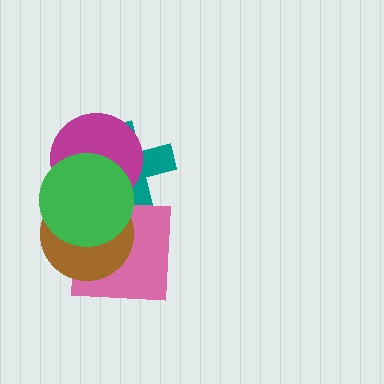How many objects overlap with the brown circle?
4 objects overlap with the brown circle.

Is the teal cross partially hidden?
Yes, it is partially covered by another shape.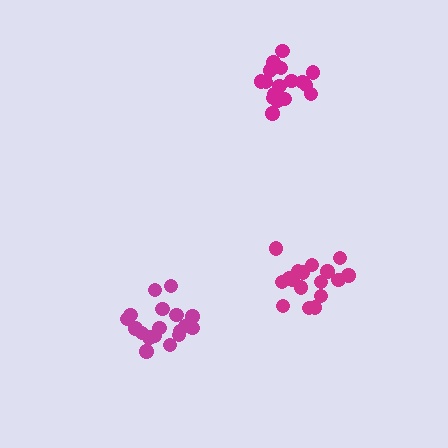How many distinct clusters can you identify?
There are 3 distinct clusters.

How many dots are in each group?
Group 1: 17 dots, Group 2: 19 dots, Group 3: 19 dots (55 total).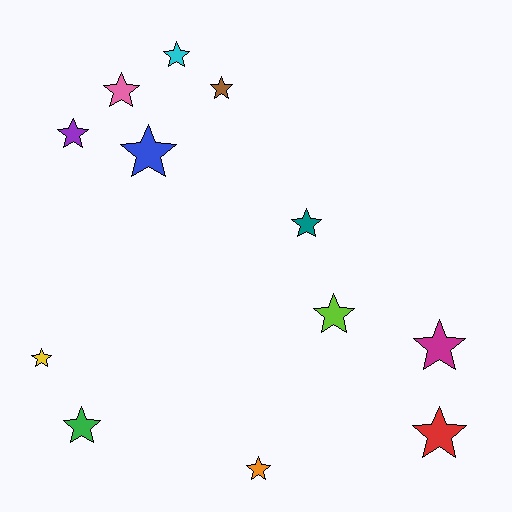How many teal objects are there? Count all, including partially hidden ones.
There is 1 teal object.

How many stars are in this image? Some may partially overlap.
There are 12 stars.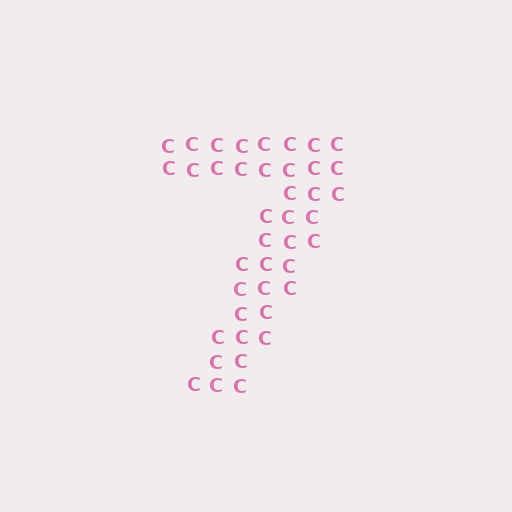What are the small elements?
The small elements are letter C's.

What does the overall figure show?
The overall figure shows the digit 7.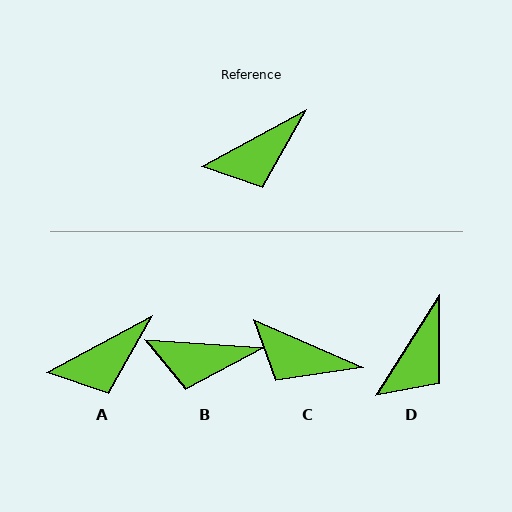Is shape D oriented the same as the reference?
No, it is off by about 30 degrees.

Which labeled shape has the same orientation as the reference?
A.